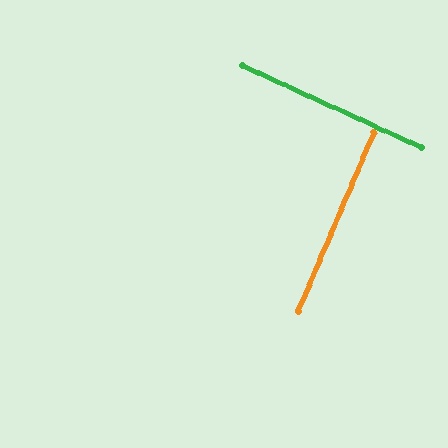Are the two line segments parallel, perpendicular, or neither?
Perpendicular — they meet at approximately 88°.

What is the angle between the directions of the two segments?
Approximately 88 degrees.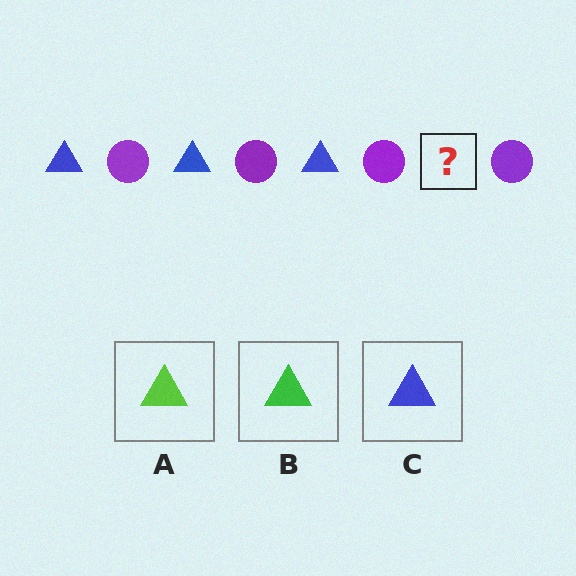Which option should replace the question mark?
Option C.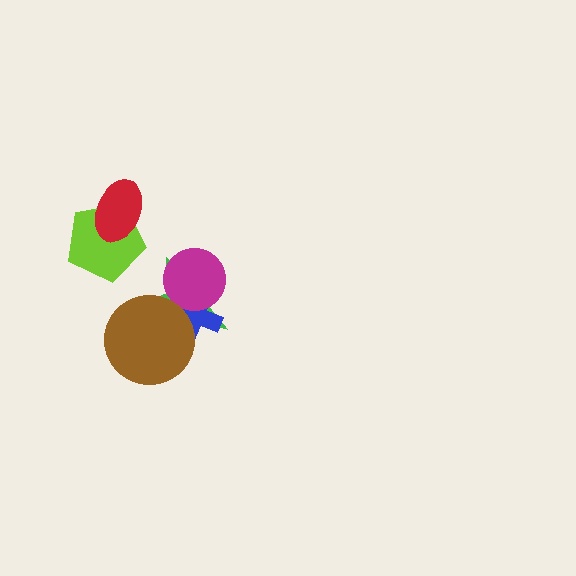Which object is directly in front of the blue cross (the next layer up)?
The magenta circle is directly in front of the blue cross.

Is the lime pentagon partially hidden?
Yes, it is partially covered by another shape.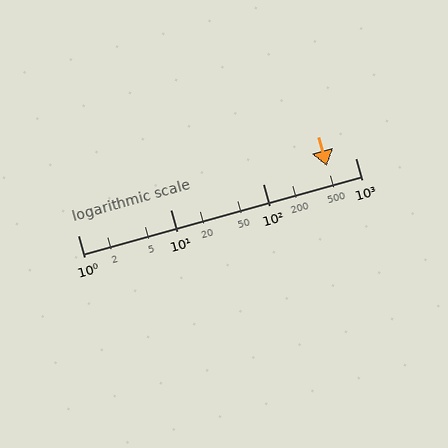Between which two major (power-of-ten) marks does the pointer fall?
The pointer is between 100 and 1000.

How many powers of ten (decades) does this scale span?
The scale spans 3 decades, from 1 to 1000.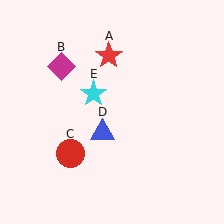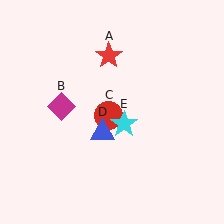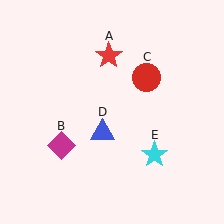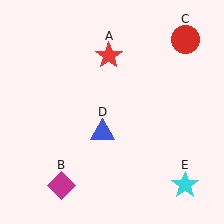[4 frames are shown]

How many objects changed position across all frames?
3 objects changed position: magenta diamond (object B), red circle (object C), cyan star (object E).